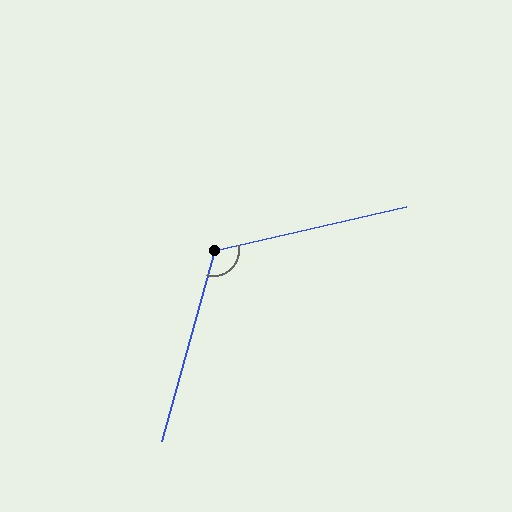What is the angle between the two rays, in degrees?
Approximately 118 degrees.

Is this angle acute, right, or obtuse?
It is obtuse.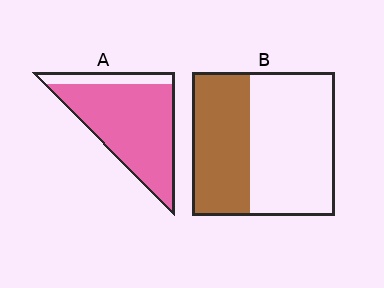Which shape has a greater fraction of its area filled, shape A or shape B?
Shape A.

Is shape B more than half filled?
No.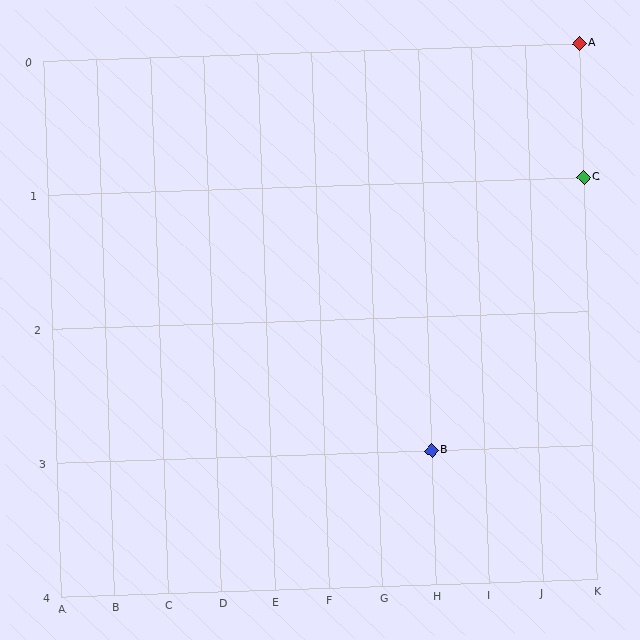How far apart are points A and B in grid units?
Points A and B are 3 columns and 3 rows apart (about 4.2 grid units diagonally).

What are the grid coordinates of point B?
Point B is at grid coordinates (H, 3).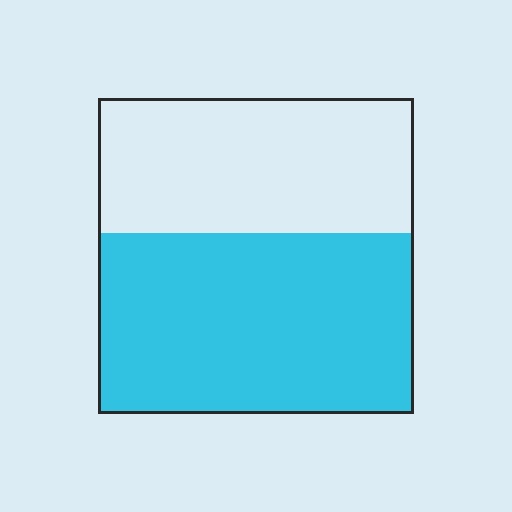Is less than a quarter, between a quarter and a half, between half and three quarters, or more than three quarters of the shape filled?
Between half and three quarters.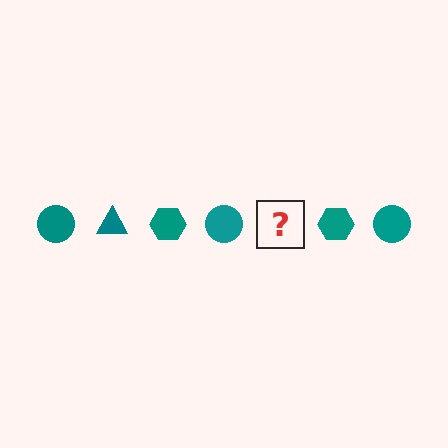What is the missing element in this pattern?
The missing element is a teal triangle.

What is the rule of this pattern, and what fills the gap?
The rule is that the pattern cycles through circle, triangle, hexagon shapes in teal. The gap should be filled with a teal triangle.